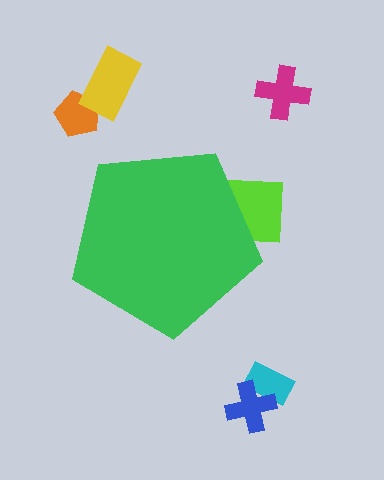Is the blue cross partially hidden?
No, the blue cross is fully visible.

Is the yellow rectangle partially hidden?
No, the yellow rectangle is fully visible.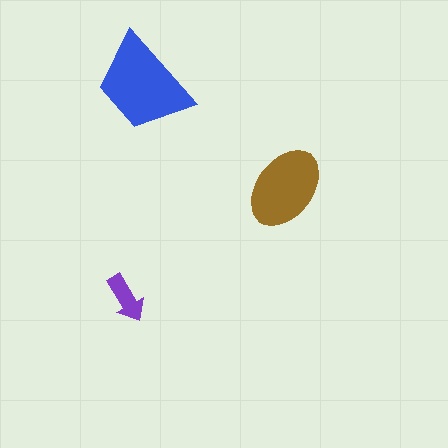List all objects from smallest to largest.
The purple arrow, the brown ellipse, the blue trapezoid.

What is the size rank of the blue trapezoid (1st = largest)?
1st.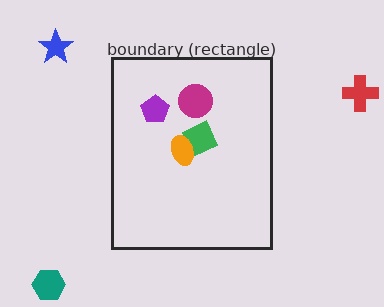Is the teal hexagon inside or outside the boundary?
Outside.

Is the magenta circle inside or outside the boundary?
Inside.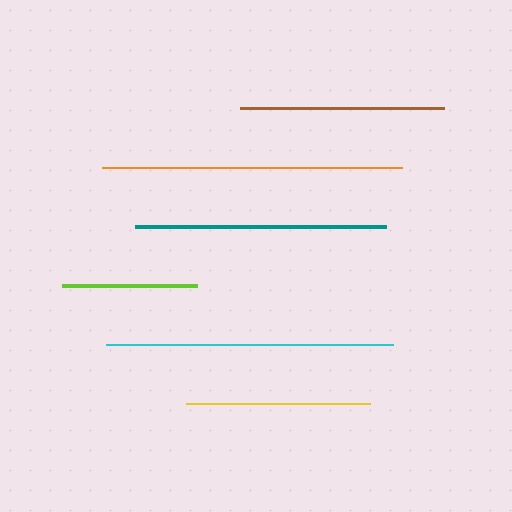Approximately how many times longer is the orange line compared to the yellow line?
The orange line is approximately 1.6 times the length of the yellow line.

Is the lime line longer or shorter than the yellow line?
The yellow line is longer than the lime line.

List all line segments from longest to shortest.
From longest to shortest: orange, cyan, teal, brown, yellow, lime.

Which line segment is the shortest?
The lime line is the shortest at approximately 135 pixels.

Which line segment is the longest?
The orange line is the longest at approximately 300 pixels.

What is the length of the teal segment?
The teal segment is approximately 251 pixels long.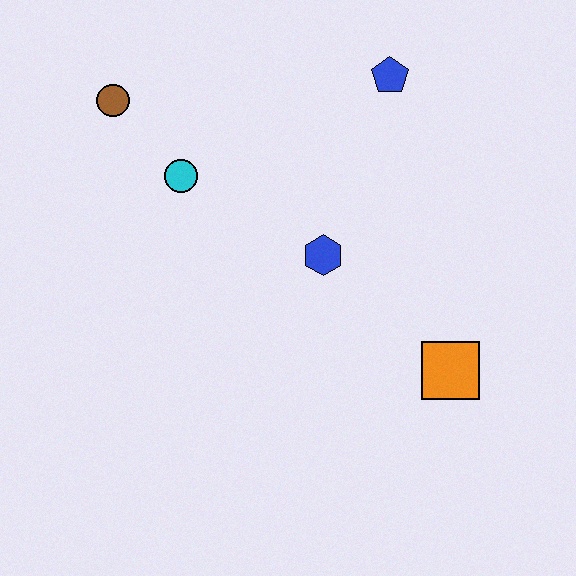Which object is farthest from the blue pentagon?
The orange square is farthest from the blue pentagon.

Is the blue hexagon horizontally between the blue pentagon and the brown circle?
Yes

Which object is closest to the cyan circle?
The brown circle is closest to the cyan circle.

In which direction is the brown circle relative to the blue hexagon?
The brown circle is to the left of the blue hexagon.